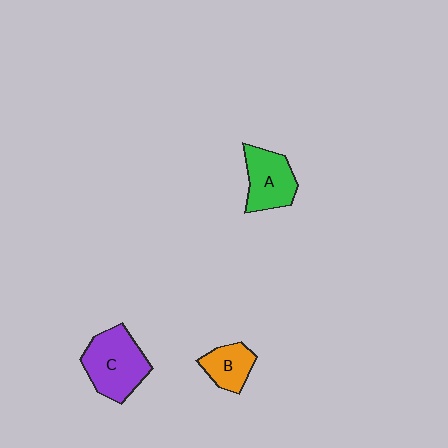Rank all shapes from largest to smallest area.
From largest to smallest: C (purple), A (green), B (orange).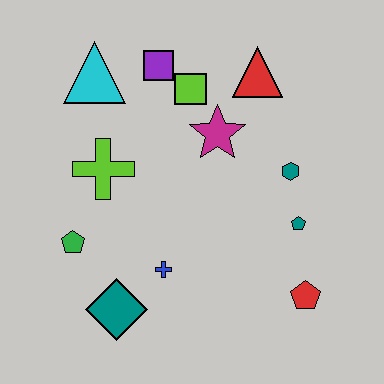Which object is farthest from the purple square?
The red pentagon is farthest from the purple square.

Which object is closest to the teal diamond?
The blue cross is closest to the teal diamond.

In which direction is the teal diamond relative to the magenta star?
The teal diamond is below the magenta star.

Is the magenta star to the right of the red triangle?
No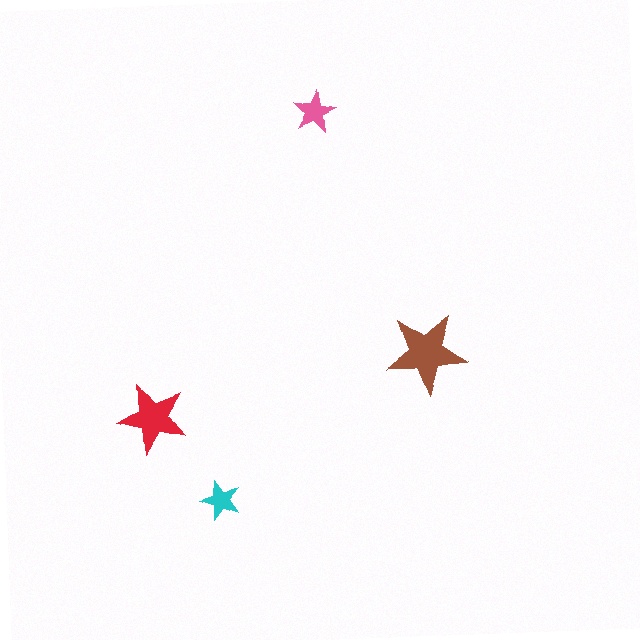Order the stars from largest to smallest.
the brown one, the red one, the pink one, the cyan one.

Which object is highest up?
The pink star is topmost.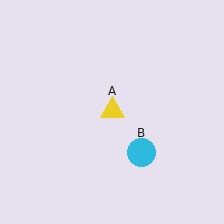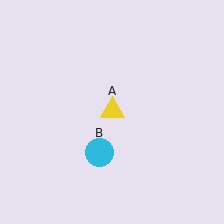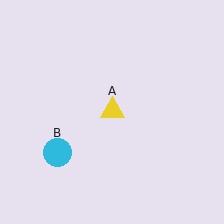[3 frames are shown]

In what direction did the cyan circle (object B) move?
The cyan circle (object B) moved left.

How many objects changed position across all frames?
1 object changed position: cyan circle (object B).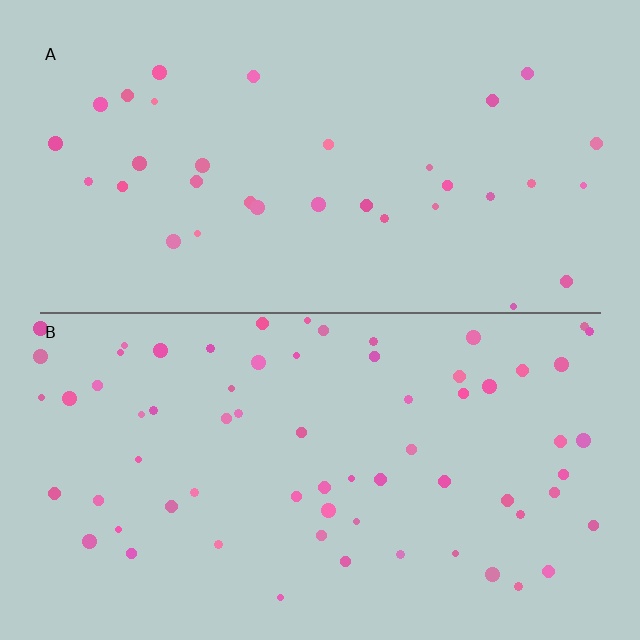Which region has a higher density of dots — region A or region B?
B (the bottom).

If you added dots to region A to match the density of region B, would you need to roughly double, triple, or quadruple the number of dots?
Approximately double.